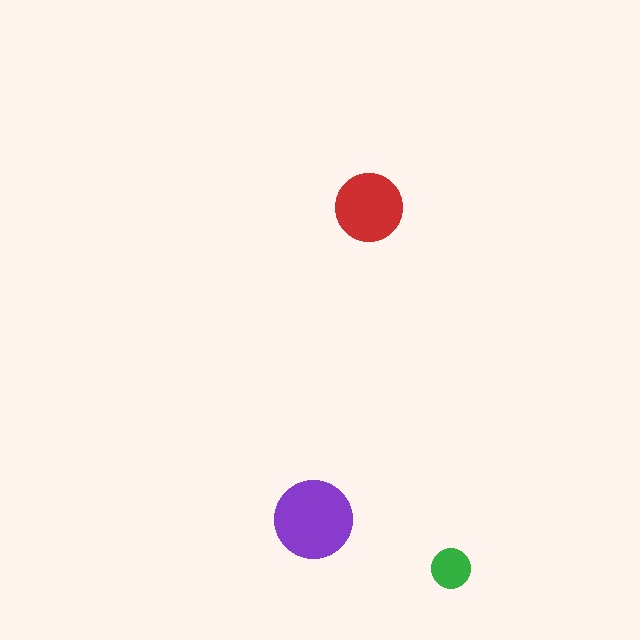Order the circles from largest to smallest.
the purple one, the red one, the green one.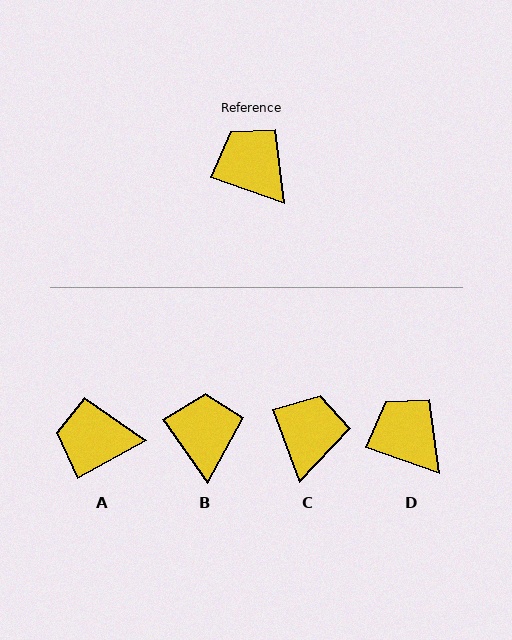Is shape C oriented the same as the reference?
No, it is off by about 51 degrees.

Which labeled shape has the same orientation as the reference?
D.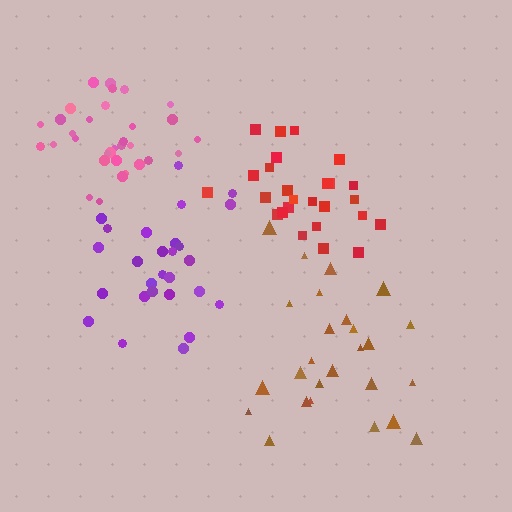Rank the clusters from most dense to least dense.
pink, red, purple, brown.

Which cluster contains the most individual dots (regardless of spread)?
Pink (32).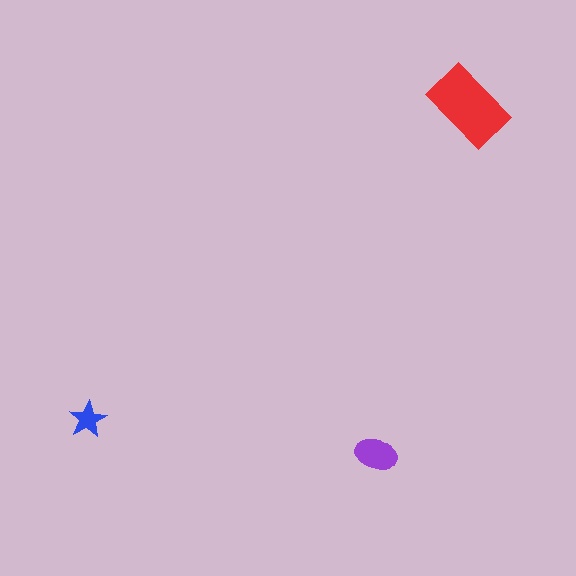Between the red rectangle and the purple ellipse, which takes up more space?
The red rectangle.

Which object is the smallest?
The blue star.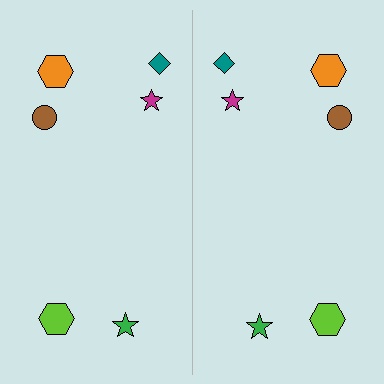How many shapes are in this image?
There are 12 shapes in this image.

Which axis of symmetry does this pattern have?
The pattern has a vertical axis of symmetry running through the center of the image.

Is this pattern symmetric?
Yes, this pattern has bilateral (reflection) symmetry.